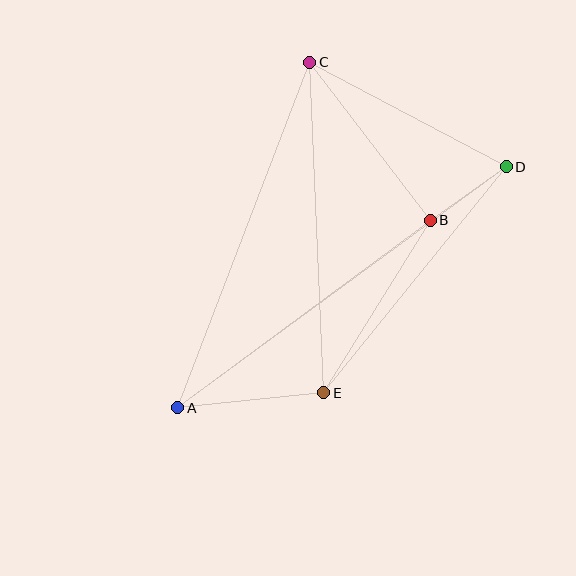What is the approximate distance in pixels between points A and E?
The distance between A and E is approximately 147 pixels.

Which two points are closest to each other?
Points B and D are closest to each other.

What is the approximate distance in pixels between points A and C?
The distance between A and C is approximately 370 pixels.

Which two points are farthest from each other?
Points A and D are farthest from each other.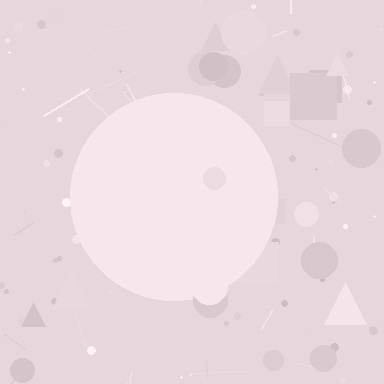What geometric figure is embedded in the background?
A circle is embedded in the background.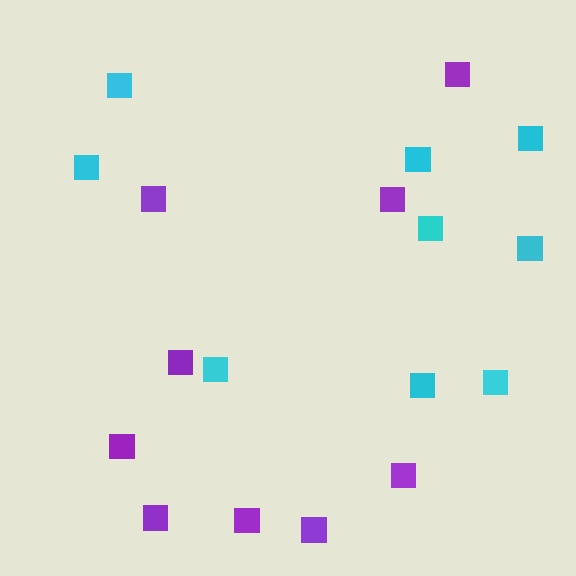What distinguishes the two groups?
There are 2 groups: one group of cyan squares (9) and one group of purple squares (9).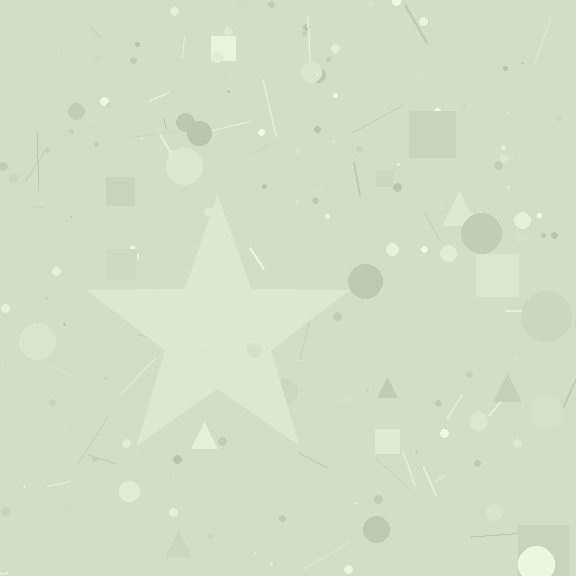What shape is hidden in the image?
A star is hidden in the image.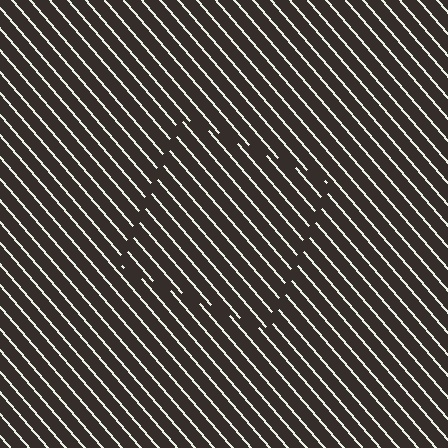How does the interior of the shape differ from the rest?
The interior of the shape contains the same grating, shifted by half a period — the contour is defined by the phase discontinuity where line-ends from the inner and outer gratings abut.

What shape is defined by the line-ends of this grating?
An illusory square. The interior of the shape contains the same grating, shifted by half a period — the contour is defined by the phase discontinuity where line-ends from the inner and outer gratings abut.